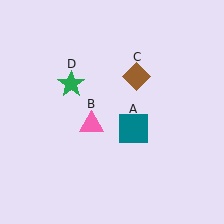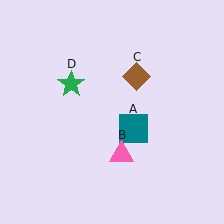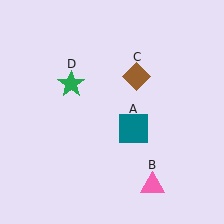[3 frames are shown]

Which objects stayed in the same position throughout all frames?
Teal square (object A) and brown diamond (object C) and green star (object D) remained stationary.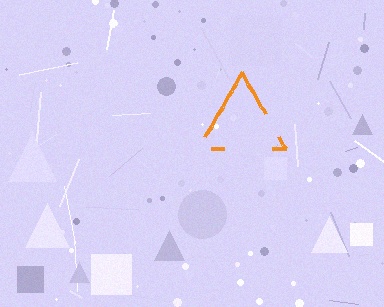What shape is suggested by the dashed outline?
The dashed outline suggests a triangle.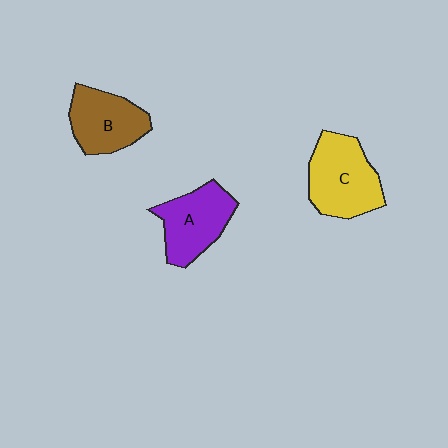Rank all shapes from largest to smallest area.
From largest to smallest: C (yellow), A (purple), B (brown).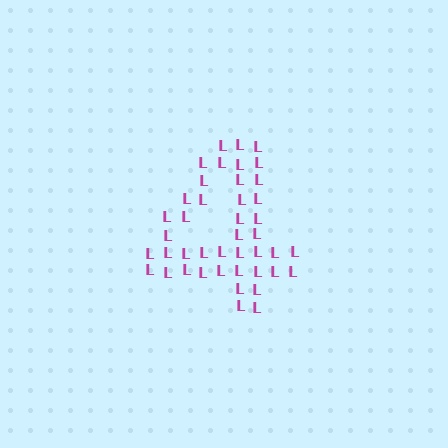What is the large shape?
The large shape is the digit 4.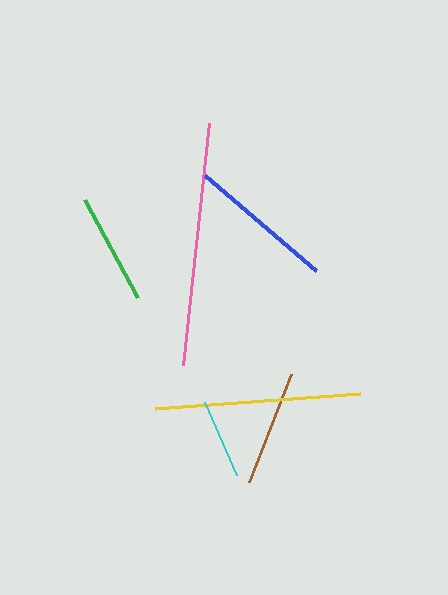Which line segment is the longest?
The pink line is the longest at approximately 244 pixels.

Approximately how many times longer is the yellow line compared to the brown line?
The yellow line is approximately 1.8 times the length of the brown line.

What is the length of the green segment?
The green segment is approximately 111 pixels long.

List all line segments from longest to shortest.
From longest to shortest: pink, yellow, blue, brown, green, cyan.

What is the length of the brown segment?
The brown segment is approximately 115 pixels long.